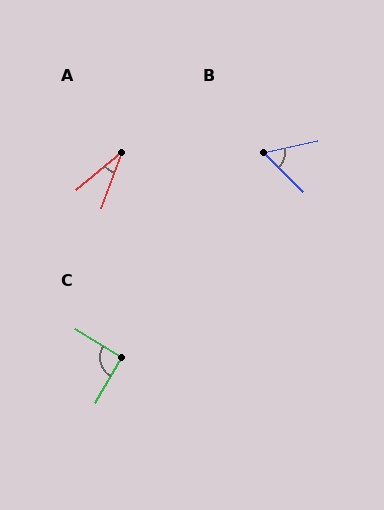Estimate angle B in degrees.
Approximately 57 degrees.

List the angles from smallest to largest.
A (31°), B (57°), C (91°).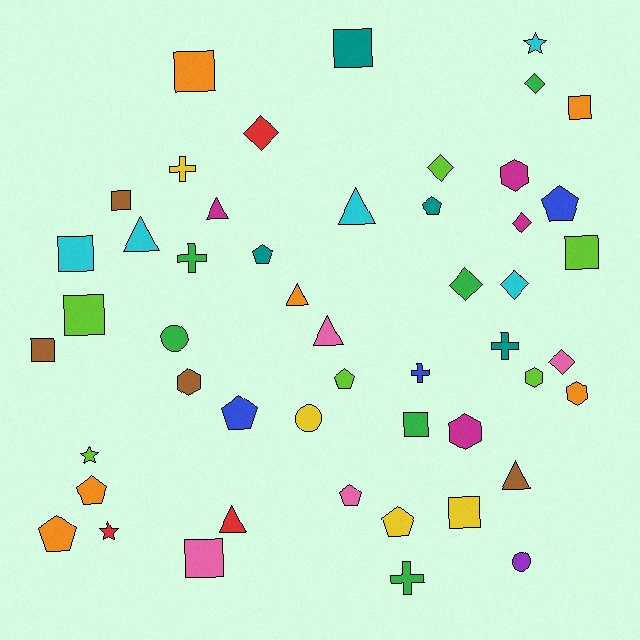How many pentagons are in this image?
There are 9 pentagons.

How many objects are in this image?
There are 50 objects.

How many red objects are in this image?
There are 3 red objects.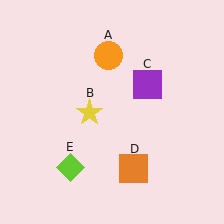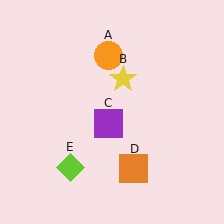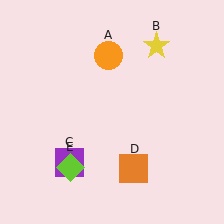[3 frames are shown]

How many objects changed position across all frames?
2 objects changed position: yellow star (object B), purple square (object C).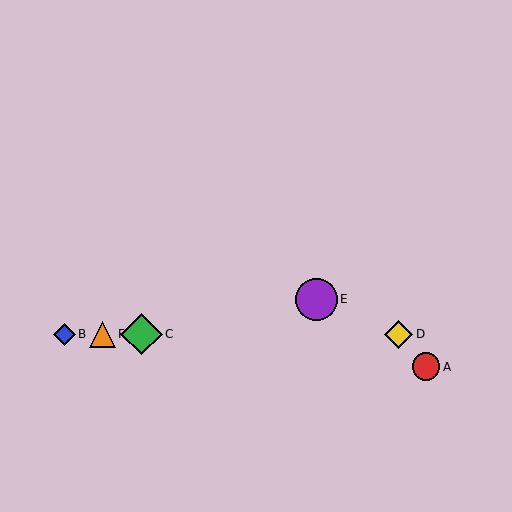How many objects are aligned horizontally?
4 objects (B, C, D, F) are aligned horizontally.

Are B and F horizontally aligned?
Yes, both are at y≈334.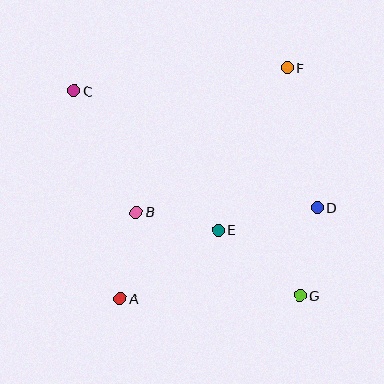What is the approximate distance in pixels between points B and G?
The distance between B and G is approximately 184 pixels.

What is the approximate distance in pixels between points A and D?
The distance between A and D is approximately 217 pixels.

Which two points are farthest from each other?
Points C and G are farthest from each other.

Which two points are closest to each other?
Points B and E are closest to each other.